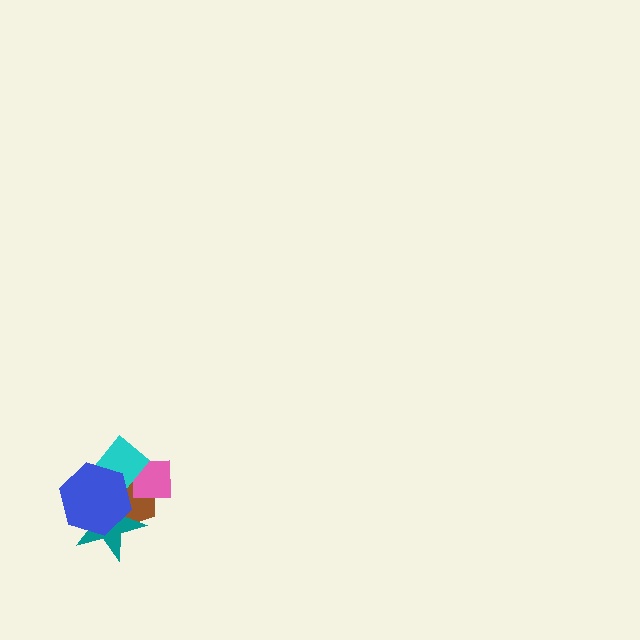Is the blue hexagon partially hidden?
No, no other shape covers it.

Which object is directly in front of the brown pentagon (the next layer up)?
The teal star is directly in front of the brown pentagon.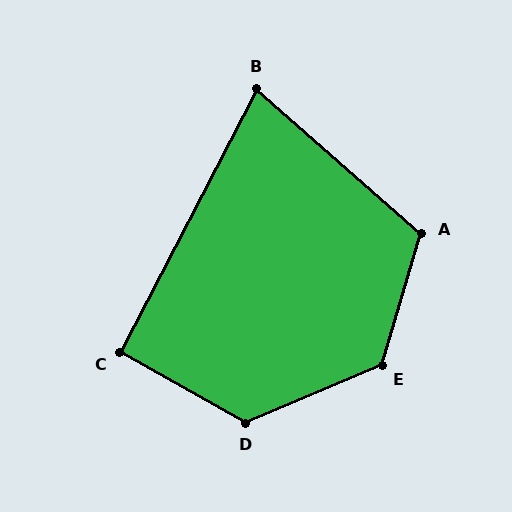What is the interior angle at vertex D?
Approximately 128 degrees (obtuse).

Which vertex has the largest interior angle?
E, at approximately 129 degrees.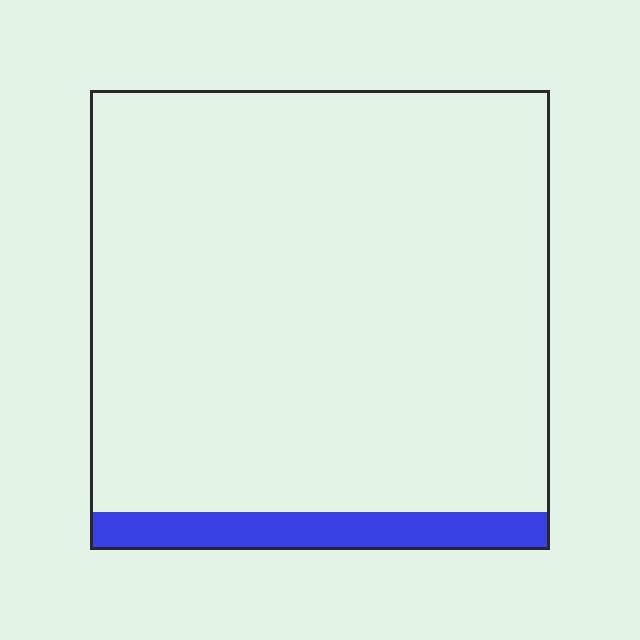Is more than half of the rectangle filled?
No.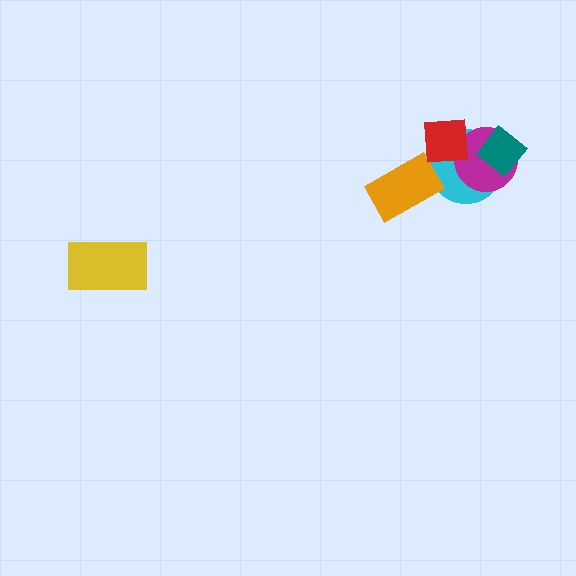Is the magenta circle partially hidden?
Yes, it is partially covered by another shape.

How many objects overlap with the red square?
2 objects overlap with the red square.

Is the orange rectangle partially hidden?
No, no other shape covers it.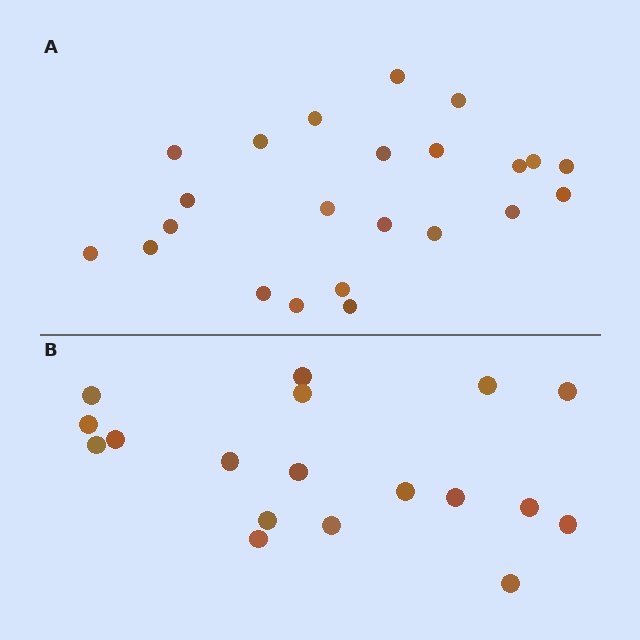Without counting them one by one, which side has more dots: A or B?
Region A (the top region) has more dots.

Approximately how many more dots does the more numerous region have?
Region A has about 5 more dots than region B.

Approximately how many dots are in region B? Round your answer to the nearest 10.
About 20 dots. (The exact count is 18, which rounds to 20.)